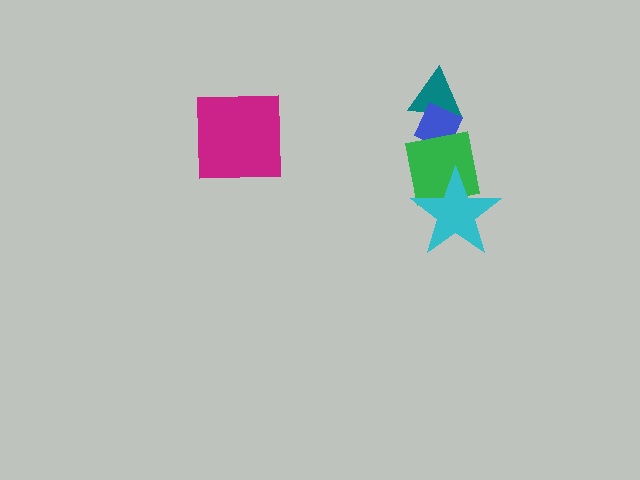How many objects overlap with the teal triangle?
1 object overlaps with the teal triangle.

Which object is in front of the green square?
The cyan star is in front of the green square.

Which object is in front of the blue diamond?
The green square is in front of the blue diamond.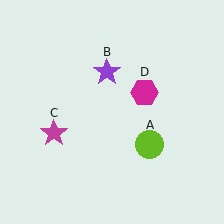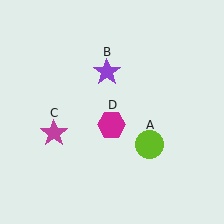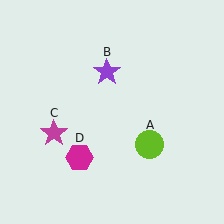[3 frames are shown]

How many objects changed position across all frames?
1 object changed position: magenta hexagon (object D).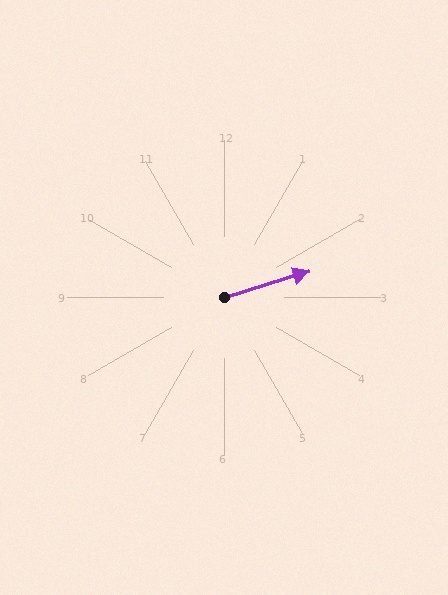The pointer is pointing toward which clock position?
Roughly 2 o'clock.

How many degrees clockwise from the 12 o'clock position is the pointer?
Approximately 73 degrees.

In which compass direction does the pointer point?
East.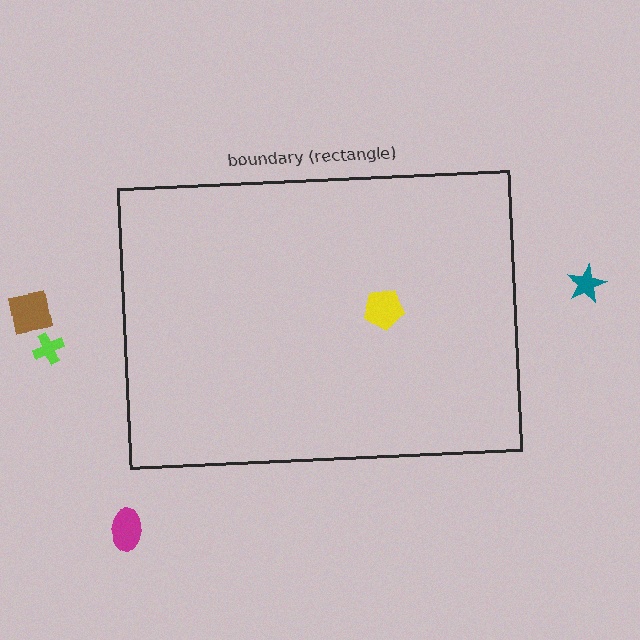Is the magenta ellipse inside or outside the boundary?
Outside.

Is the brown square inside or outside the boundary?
Outside.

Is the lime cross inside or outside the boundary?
Outside.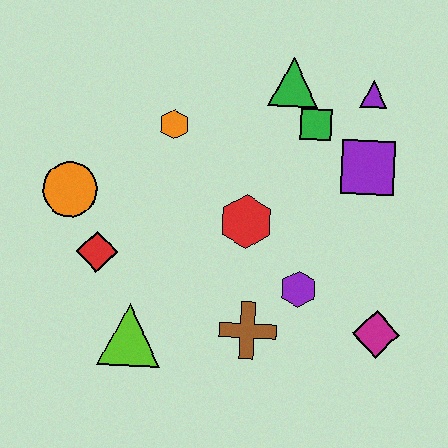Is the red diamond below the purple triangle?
Yes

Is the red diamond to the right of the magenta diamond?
No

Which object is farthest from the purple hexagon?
The orange circle is farthest from the purple hexagon.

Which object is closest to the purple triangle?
The green square is closest to the purple triangle.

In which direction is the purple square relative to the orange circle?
The purple square is to the right of the orange circle.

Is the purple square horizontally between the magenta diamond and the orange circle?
Yes